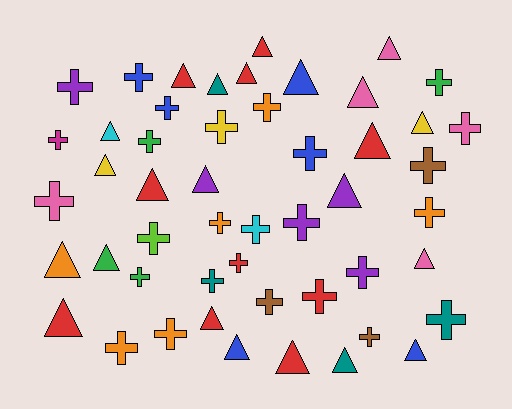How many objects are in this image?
There are 50 objects.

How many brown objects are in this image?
There are 3 brown objects.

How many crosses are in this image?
There are 27 crosses.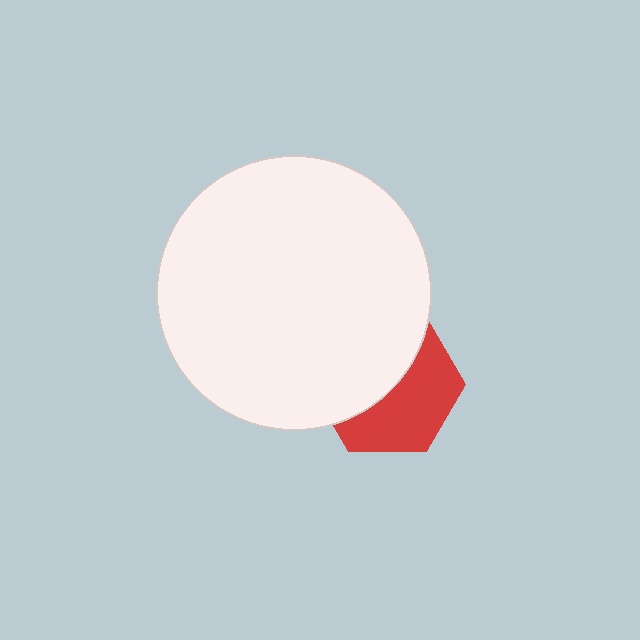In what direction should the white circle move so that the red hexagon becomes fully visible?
The white circle should move toward the upper-left. That is the shortest direction to clear the overlap and leave the red hexagon fully visible.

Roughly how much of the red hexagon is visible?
About half of it is visible (roughly 49%).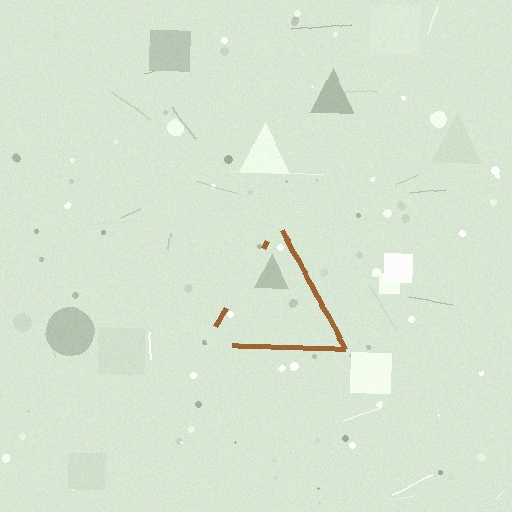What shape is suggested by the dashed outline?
The dashed outline suggests a triangle.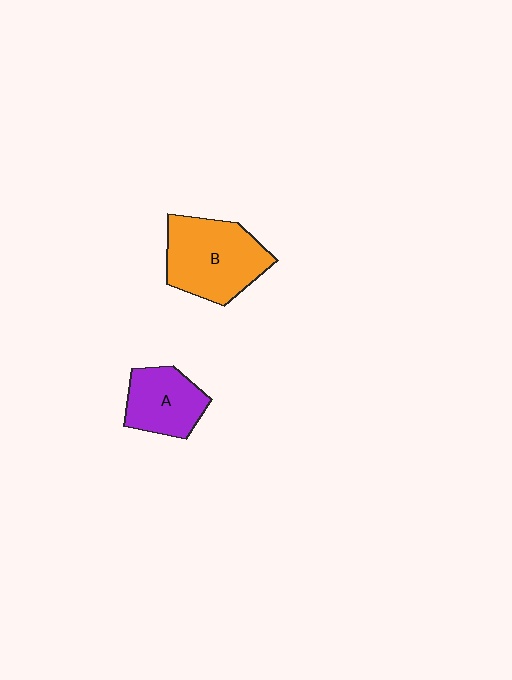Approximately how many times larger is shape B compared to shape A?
Approximately 1.5 times.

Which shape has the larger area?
Shape B (orange).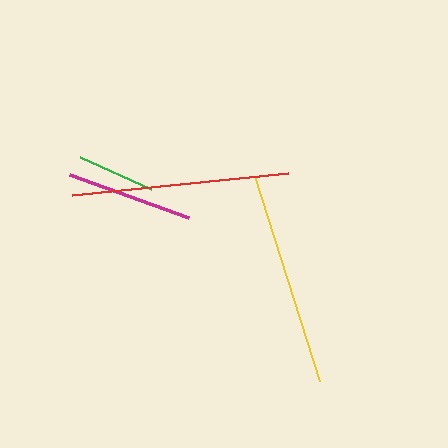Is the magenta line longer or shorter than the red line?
The red line is longer than the magenta line.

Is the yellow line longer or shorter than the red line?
The red line is longer than the yellow line.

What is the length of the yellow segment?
The yellow segment is approximately 215 pixels long.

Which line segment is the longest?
The red line is the longest at approximately 217 pixels.